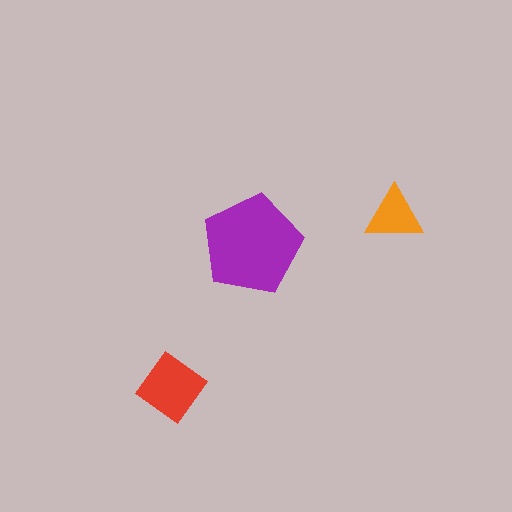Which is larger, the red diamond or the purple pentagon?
The purple pentagon.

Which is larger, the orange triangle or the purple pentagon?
The purple pentagon.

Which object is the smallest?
The orange triangle.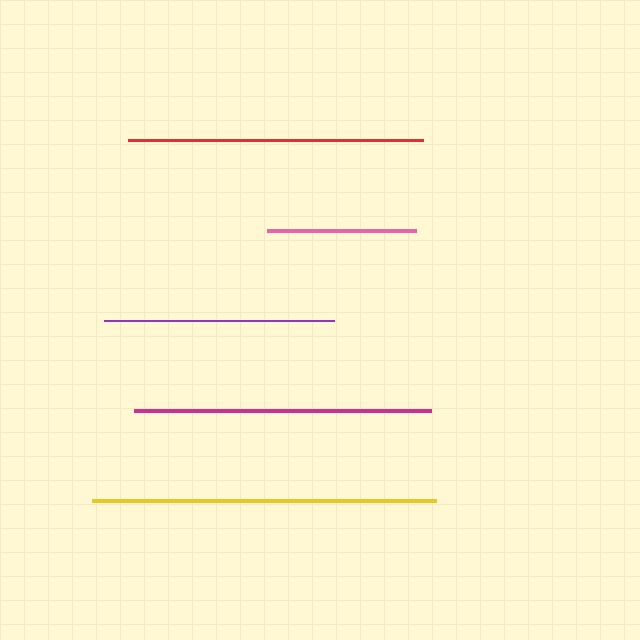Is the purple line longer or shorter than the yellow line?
The yellow line is longer than the purple line.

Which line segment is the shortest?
The pink line is the shortest at approximately 149 pixels.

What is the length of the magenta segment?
The magenta segment is approximately 297 pixels long.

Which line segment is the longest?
The yellow line is the longest at approximately 344 pixels.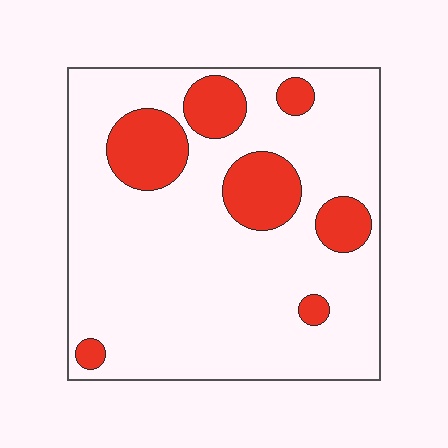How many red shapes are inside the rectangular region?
7.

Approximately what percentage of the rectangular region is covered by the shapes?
Approximately 20%.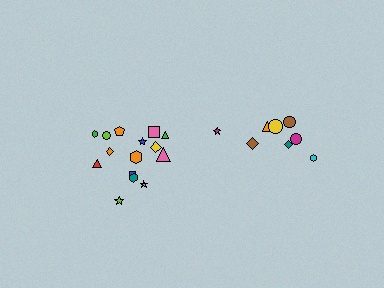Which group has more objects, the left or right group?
The left group.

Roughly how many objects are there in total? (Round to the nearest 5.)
Roughly 25 objects in total.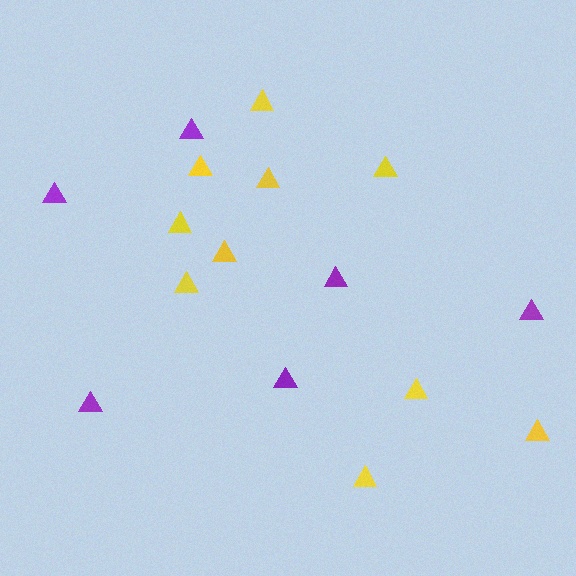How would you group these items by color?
There are 2 groups: one group of purple triangles (6) and one group of yellow triangles (10).